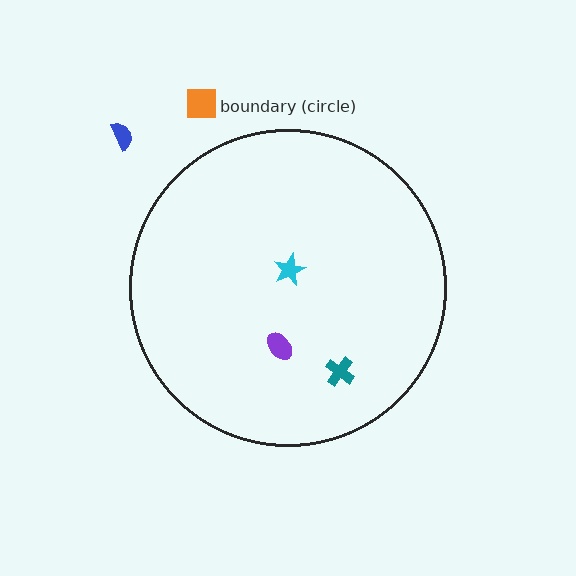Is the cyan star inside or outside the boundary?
Inside.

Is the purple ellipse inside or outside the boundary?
Inside.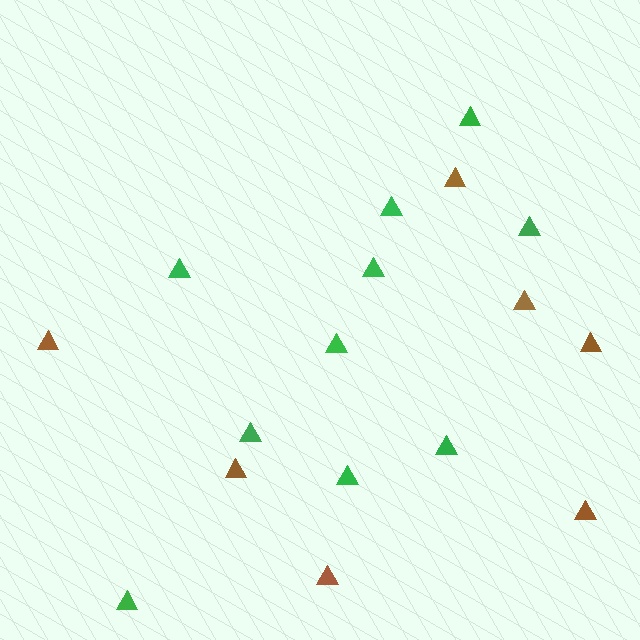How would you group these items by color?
There are 2 groups: one group of brown triangles (7) and one group of green triangles (10).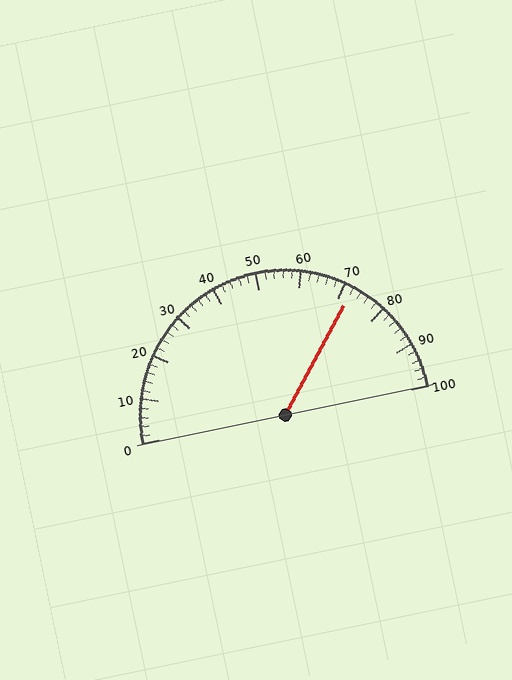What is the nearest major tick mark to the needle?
The nearest major tick mark is 70.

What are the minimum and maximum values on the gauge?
The gauge ranges from 0 to 100.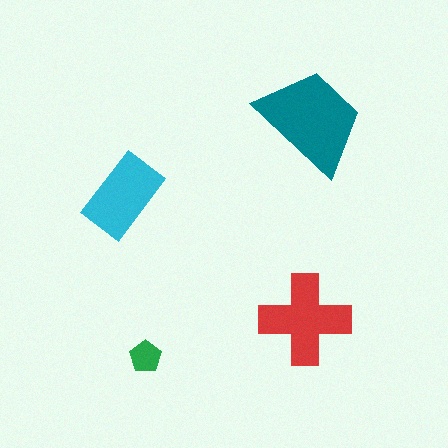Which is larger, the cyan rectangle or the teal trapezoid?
The teal trapezoid.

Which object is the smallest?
The green pentagon.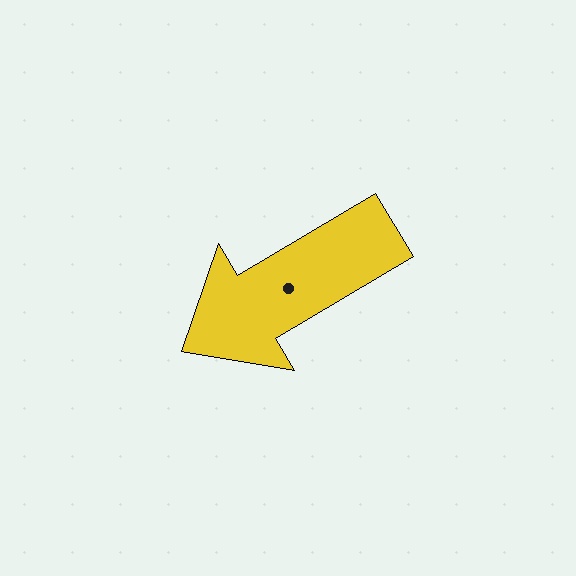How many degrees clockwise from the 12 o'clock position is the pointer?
Approximately 239 degrees.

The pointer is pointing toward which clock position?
Roughly 8 o'clock.